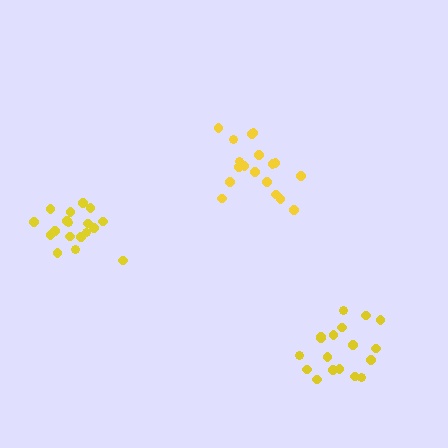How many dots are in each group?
Group 1: 18 dots, Group 2: 18 dots, Group 3: 18 dots (54 total).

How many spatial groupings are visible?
There are 3 spatial groupings.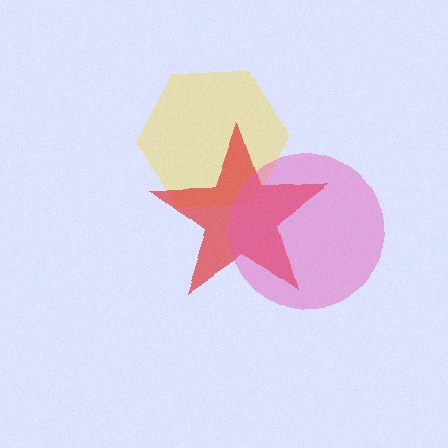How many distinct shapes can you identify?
There are 3 distinct shapes: a yellow hexagon, a red star, a pink circle.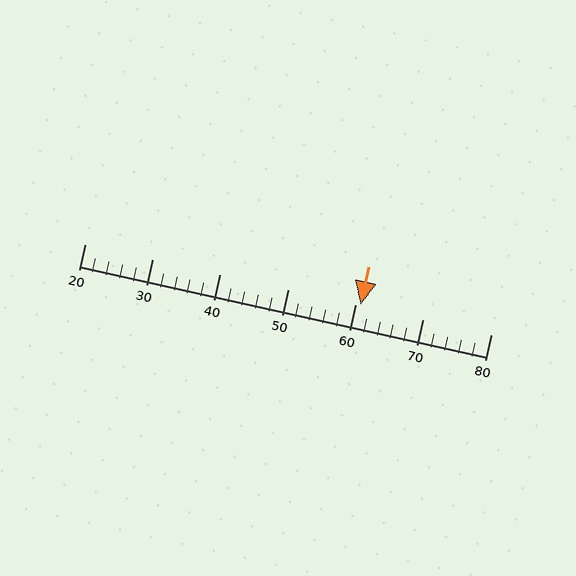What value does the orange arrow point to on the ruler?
The orange arrow points to approximately 61.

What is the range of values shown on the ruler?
The ruler shows values from 20 to 80.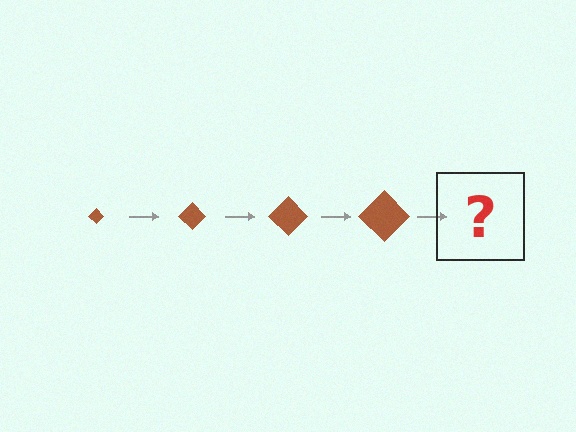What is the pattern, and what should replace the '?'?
The pattern is that the diamond gets progressively larger each step. The '?' should be a brown diamond, larger than the previous one.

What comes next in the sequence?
The next element should be a brown diamond, larger than the previous one.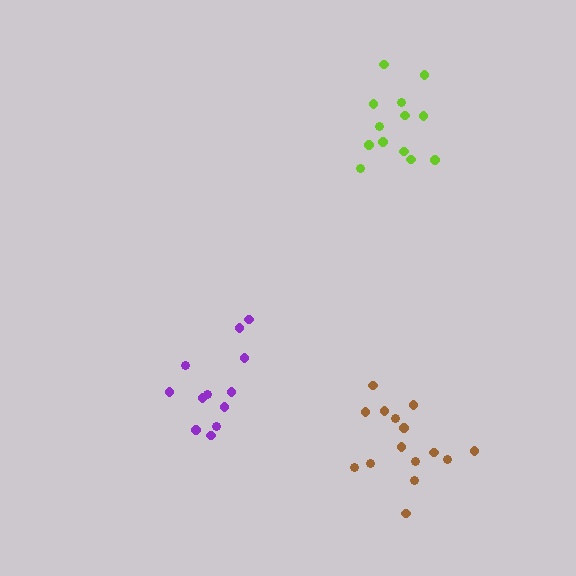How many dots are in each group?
Group 1: 15 dots, Group 2: 12 dots, Group 3: 13 dots (40 total).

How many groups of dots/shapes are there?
There are 3 groups.